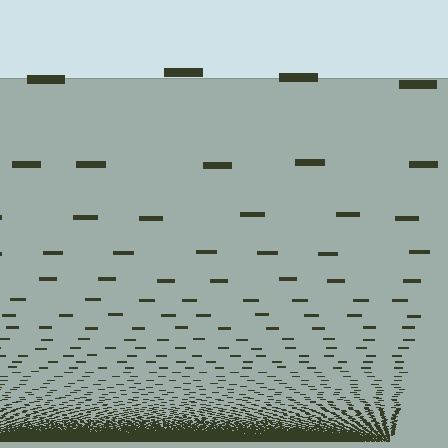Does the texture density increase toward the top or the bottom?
Density increases toward the bottom.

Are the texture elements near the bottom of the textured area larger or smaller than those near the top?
Smaller. The gradient is inverted — elements near the bottom are smaller and denser.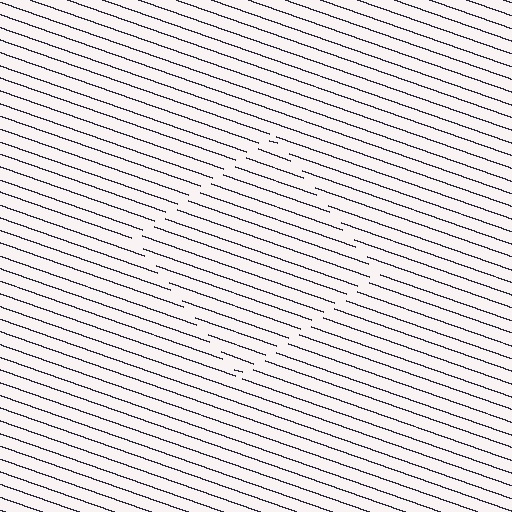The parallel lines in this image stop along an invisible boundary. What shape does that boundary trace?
An illusory square. The interior of the shape contains the same grating, shifted by half a period — the contour is defined by the phase discontinuity where line-ends from the inner and outer gratings abut.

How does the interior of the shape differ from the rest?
The interior of the shape contains the same grating, shifted by half a period — the contour is defined by the phase discontinuity where line-ends from the inner and outer gratings abut.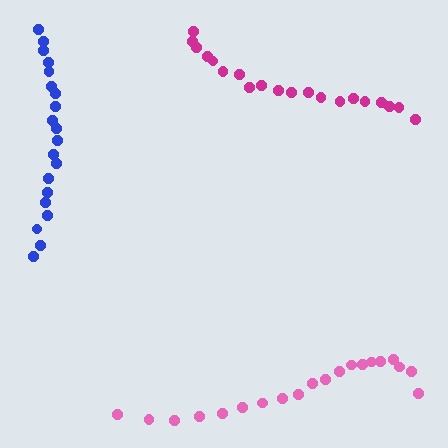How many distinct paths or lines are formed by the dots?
There are 3 distinct paths.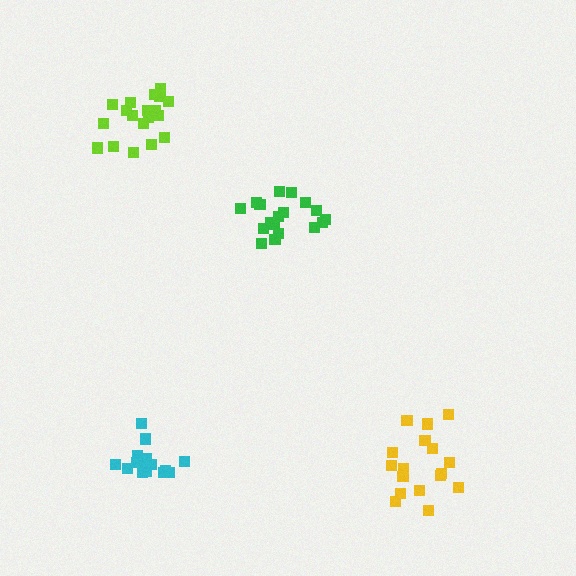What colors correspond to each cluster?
The clusters are colored: lime, green, cyan, yellow.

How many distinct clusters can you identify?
There are 4 distinct clusters.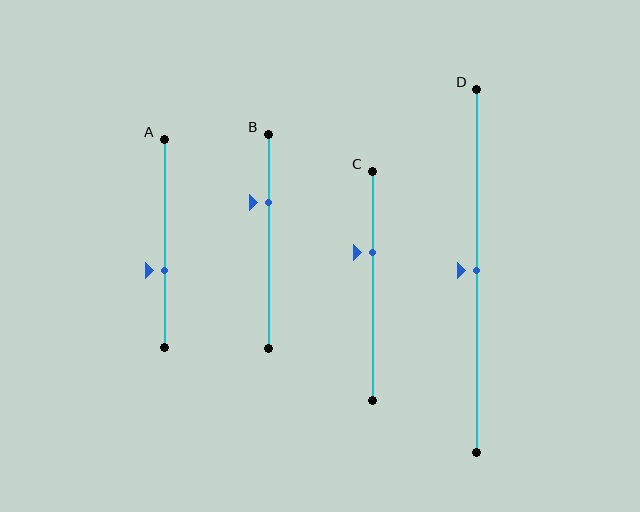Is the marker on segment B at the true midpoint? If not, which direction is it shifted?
No, the marker on segment B is shifted upward by about 18% of the segment length.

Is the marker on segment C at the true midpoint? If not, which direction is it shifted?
No, the marker on segment C is shifted upward by about 14% of the segment length.